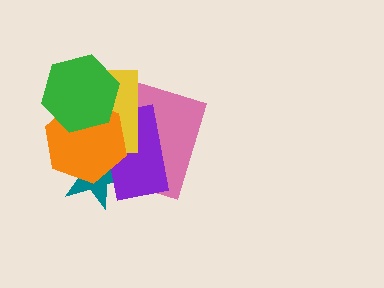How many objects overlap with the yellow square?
5 objects overlap with the yellow square.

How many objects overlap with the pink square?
5 objects overlap with the pink square.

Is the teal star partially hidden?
Yes, it is partially covered by another shape.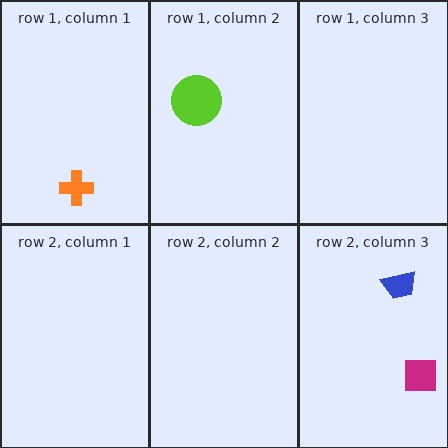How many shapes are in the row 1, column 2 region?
1.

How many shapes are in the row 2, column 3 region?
2.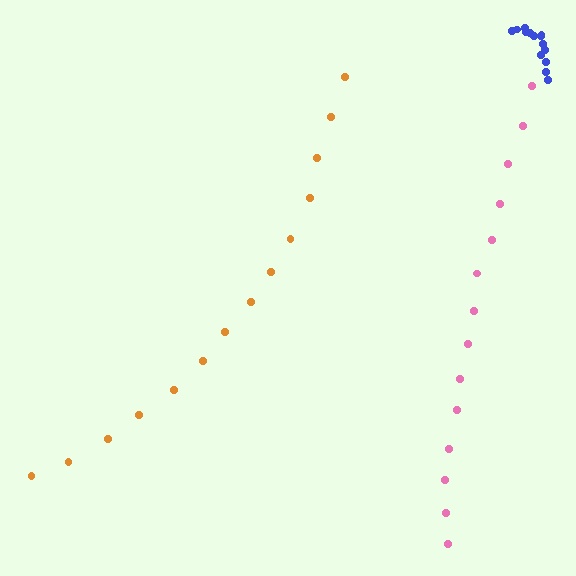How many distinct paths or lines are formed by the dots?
There are 3 distinct paths.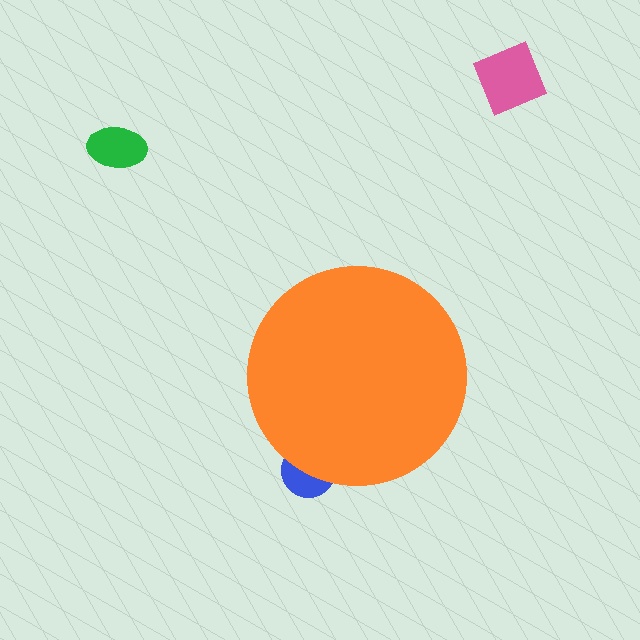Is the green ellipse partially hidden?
No, the green ellipse is fully visible.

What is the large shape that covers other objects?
An orange circle.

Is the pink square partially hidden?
No, the pink square is fully visible.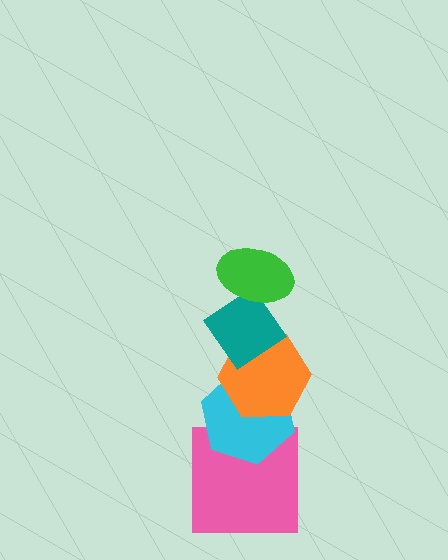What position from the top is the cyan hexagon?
The cyan hexagon is 4th from the top.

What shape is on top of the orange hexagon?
The teal diamond is on top of the orange hexagon.